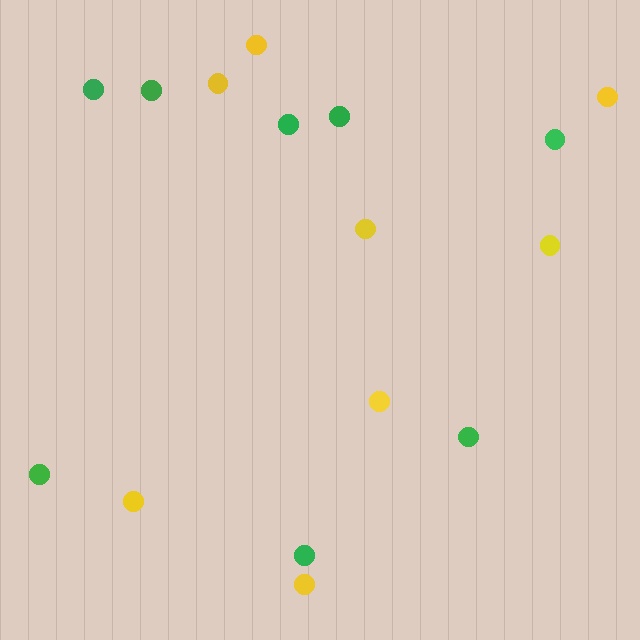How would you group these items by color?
There are 2 groups: one group of green circles (8) and one group of yellow circles (8).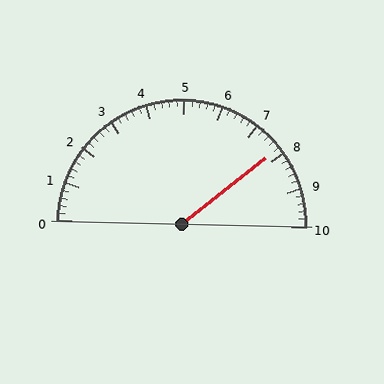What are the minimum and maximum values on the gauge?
The gauge ranges from 0 to 10.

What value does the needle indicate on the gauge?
The needle indicates approximately 7.8.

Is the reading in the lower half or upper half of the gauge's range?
The reading is in the upper half of the range (0 to 10).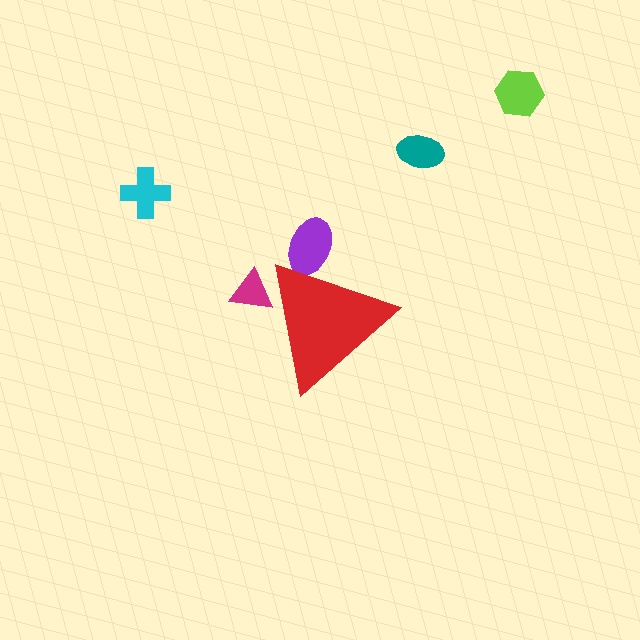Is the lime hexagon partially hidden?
No, the lime hexagon is fully visible.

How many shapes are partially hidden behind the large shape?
2 shapes are partially hidden.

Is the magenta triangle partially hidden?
Yes, the magenta triangle is partially hidden behind the red triangle.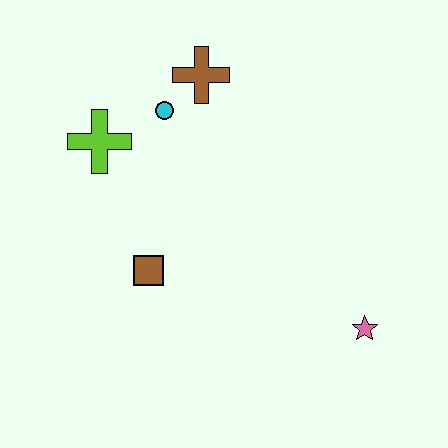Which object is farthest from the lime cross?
The pink star is farthest from the lime cross.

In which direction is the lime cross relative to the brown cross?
The lime cross is to the left of the brown cross.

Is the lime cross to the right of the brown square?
No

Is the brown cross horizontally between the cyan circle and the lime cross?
No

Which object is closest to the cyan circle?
The brown cross is closest to the cyan circle.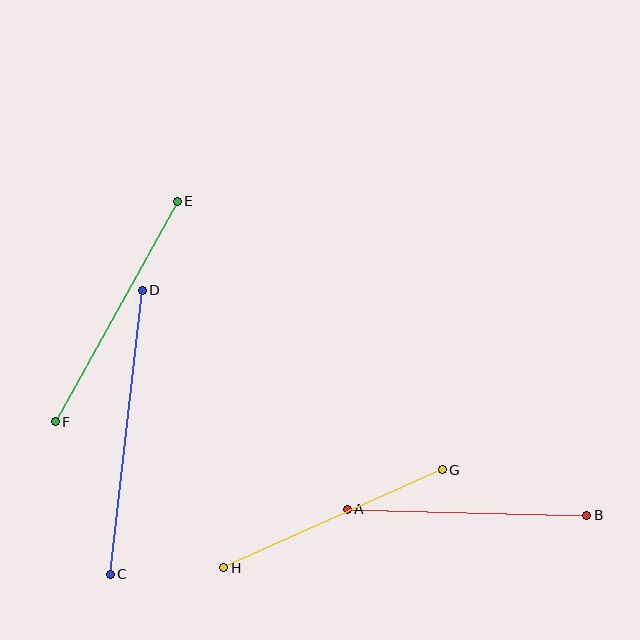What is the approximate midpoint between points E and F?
The midpoint is at approximately (116, 311) pixels.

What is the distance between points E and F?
The distance is approximately 252 pixels.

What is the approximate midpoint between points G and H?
The midpoint is at approximately (333, 519) pixels.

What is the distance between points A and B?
The distance is approximately 240 pixels.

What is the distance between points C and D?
The distance is approximately 286 pixels.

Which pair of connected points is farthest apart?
Points C and D are farthest apart.